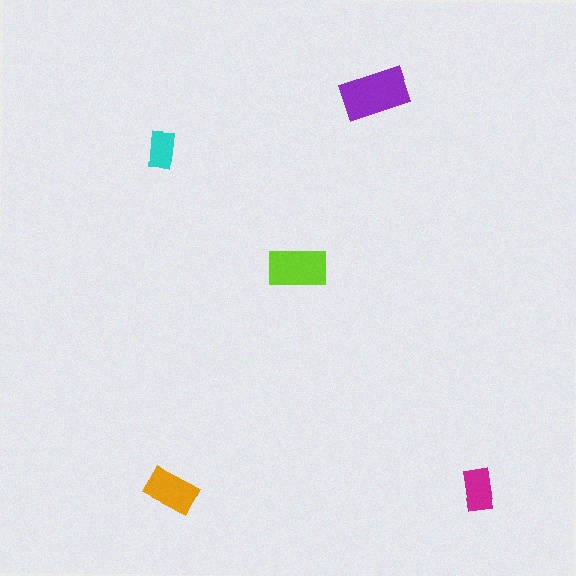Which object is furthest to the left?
The cyan rectangle is leftmost.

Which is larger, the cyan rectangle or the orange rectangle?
The orange one.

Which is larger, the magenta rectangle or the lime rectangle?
The lime one.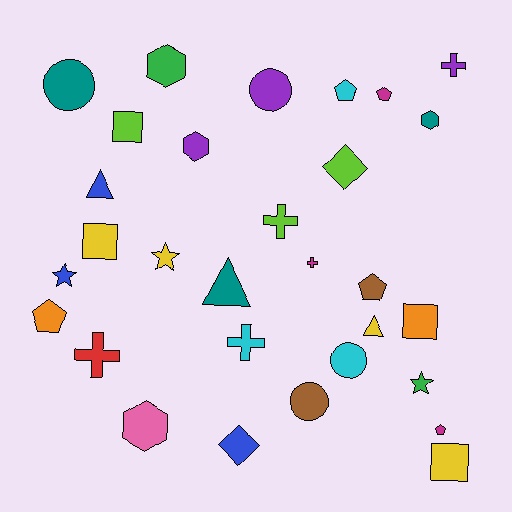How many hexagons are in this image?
There are 4 hexagons.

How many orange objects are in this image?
There are 2 orange objects.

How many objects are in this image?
There are 30 objects.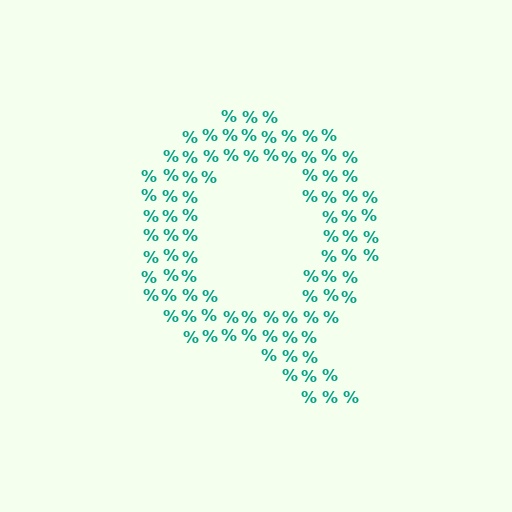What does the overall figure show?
The overall figure shows the letter Q.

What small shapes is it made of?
It is made of small percent signs.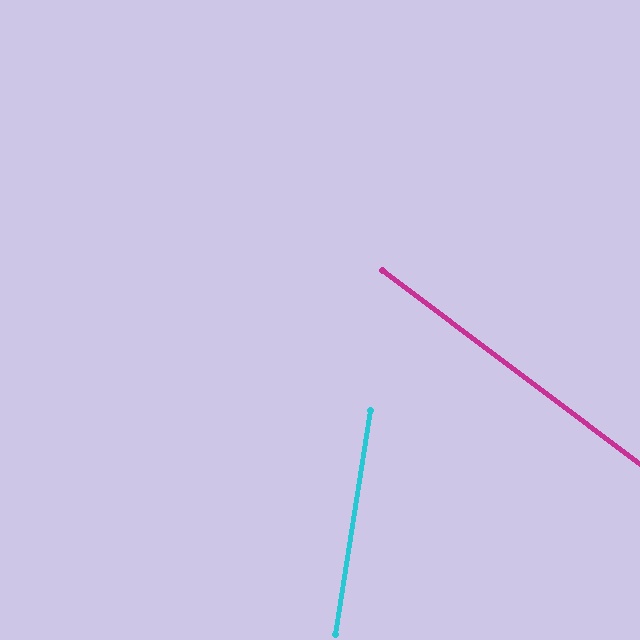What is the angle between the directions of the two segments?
Approximately 62 degrees.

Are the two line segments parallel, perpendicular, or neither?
Neither parallel nor perpendicular — they differ by about 62°.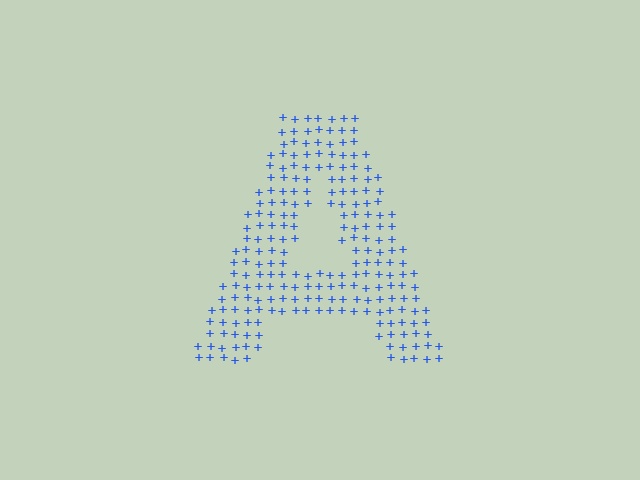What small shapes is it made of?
It is made of small plus signs.